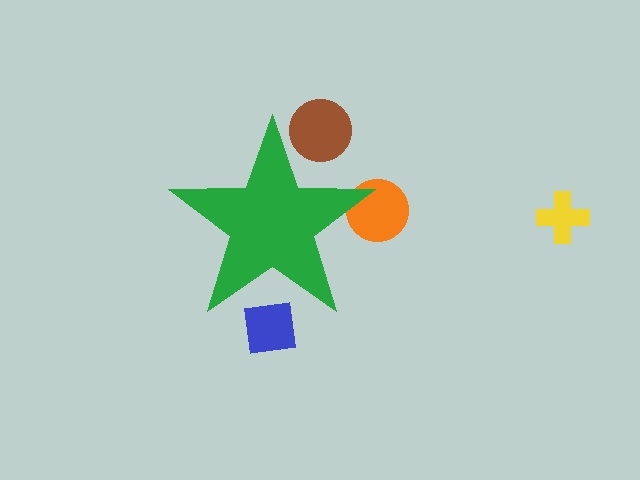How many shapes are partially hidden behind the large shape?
3 shapes are partially hidden.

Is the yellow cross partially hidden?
No, the yellow cross is fully visible.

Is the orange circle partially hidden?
Yes, the orange circle is partially hidden behind the green star.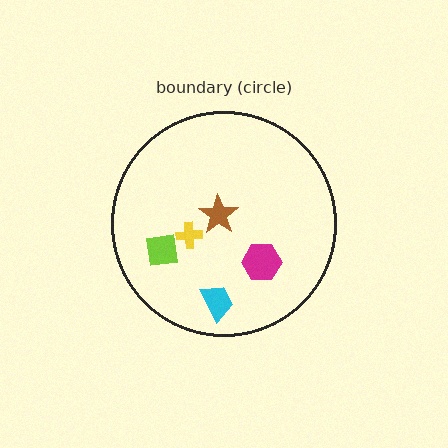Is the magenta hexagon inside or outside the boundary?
Inside.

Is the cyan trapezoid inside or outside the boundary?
Inside.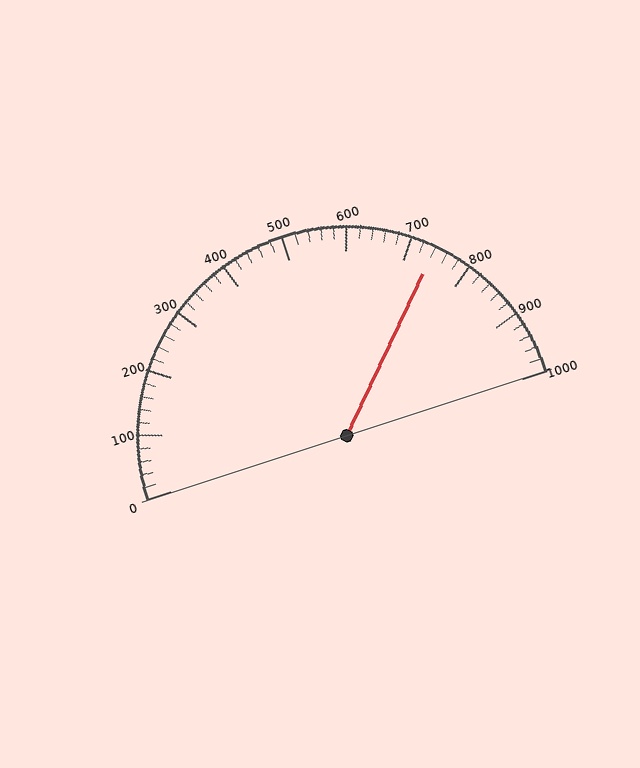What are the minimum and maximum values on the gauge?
The gauge ranges from 0 to 1000.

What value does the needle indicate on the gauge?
The needle indicates approximately 740.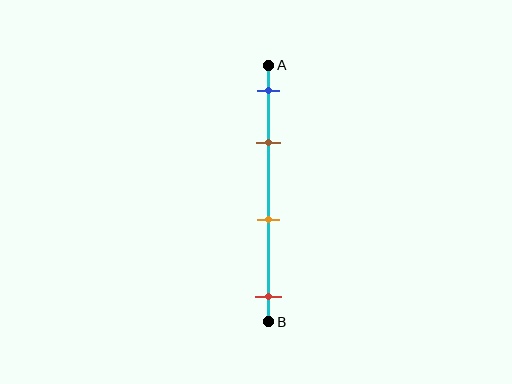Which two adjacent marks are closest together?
The blue and brown marks are the closest adjacent pair.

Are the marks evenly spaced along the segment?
No, the marks are not evenly spaced.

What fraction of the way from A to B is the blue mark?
The blue mark is approximately 10% (0.1) of the way from A to B.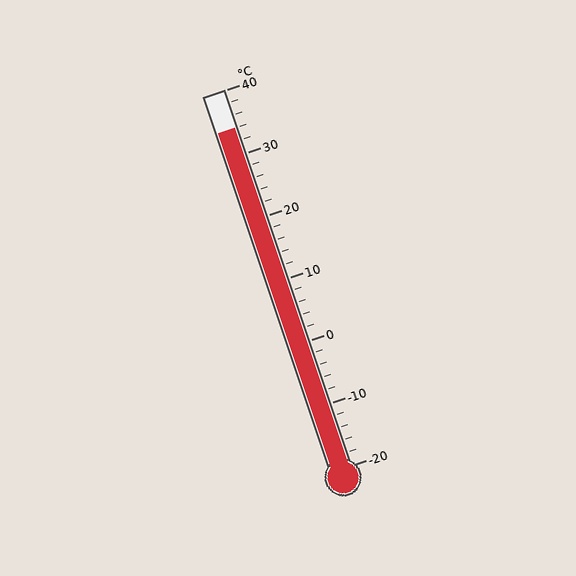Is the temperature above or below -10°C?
The temperature is above -10°C.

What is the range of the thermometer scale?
The thermometer scale ranges from -20°C to 40°C.